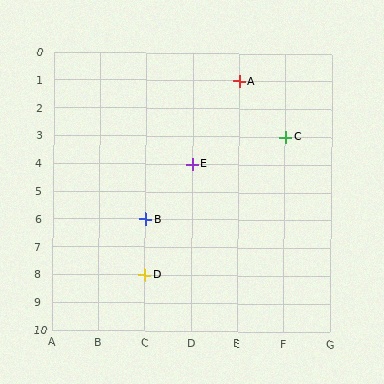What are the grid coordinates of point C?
Point C is at grid coordinates (F, 3).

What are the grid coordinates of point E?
Point E is at grid coordinates (D, 4).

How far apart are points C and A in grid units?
Points C and A are 1 column and 2 rows apart (about 2.2 grid units diagonally).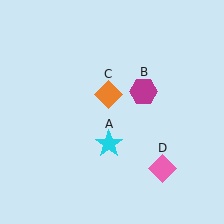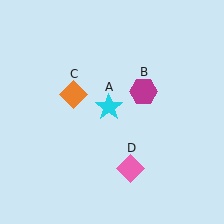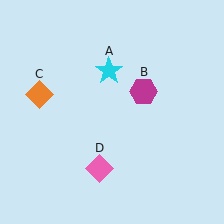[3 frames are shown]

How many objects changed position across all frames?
3 objects changed position: cyan star (object A), orange diamond (object C), pink diamond (object D).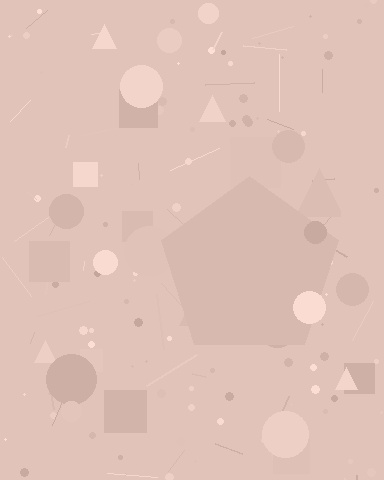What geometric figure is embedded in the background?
A pentagon is embedded in the background.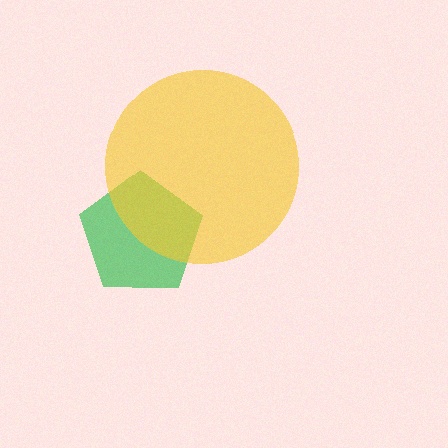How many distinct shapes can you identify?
There are 2 distinct shapes: a green pentagon, a yellow circle.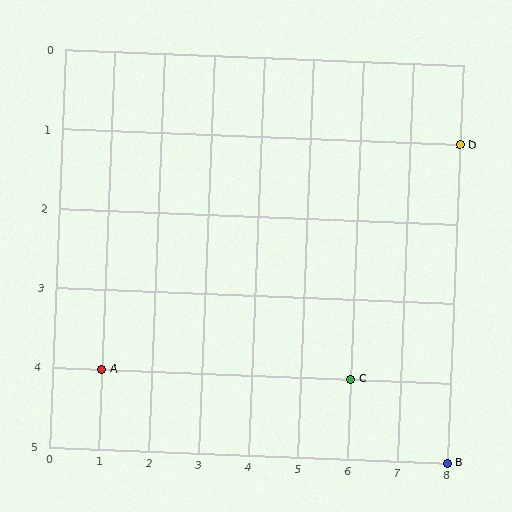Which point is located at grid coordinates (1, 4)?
Point A is at (1, 4).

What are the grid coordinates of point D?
Point D is at grid coordinates (8, 1).